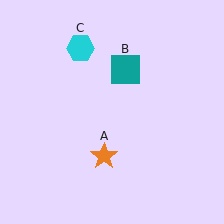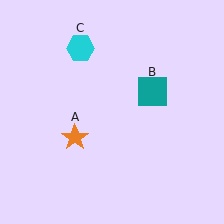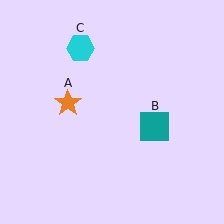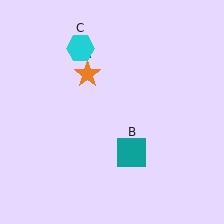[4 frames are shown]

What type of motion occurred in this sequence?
The orange star (object A), teal square (object B) rotated clockwise around the center of the scene.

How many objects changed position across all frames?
2 objects changed position: orange star (object A), teal square (object B).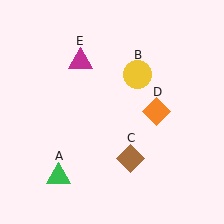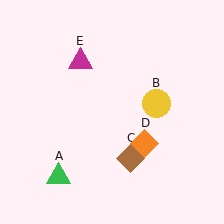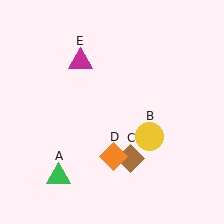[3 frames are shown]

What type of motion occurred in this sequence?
The yellow circle (object B), orange diamond (object D) rotated clockwise around the center of the scene.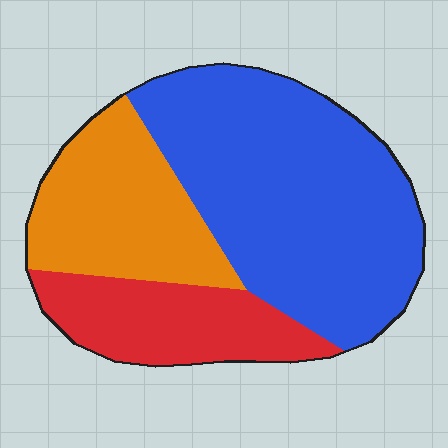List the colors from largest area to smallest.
From largest to smallest: blue, orange, red.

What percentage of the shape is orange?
Orange takes up between a sixth and a third of the shape.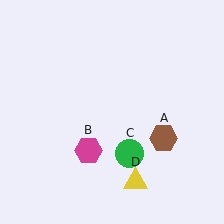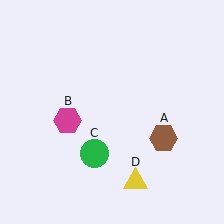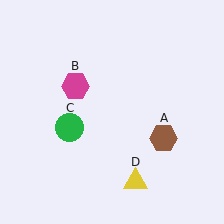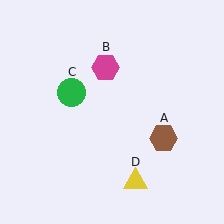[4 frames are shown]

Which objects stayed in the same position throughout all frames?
Brown hexagon (object A) and yellow triangle (object D) remained stationary.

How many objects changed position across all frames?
2 objects changed position: magenta hexagon (object B), green circle (object C).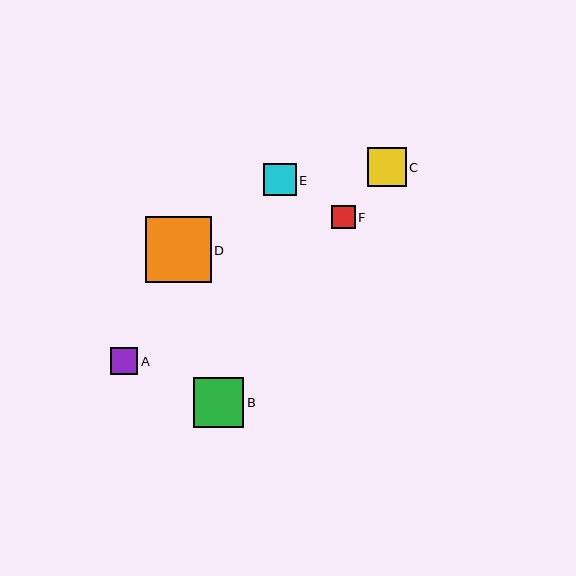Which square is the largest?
Square D is the largest with a size of approximately 66 pixels.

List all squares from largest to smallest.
From largest to smallest: D, B, C, E, A, F.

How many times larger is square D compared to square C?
Square D is approximately 1.7 times the size of square C.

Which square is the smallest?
Square F is the smallest with a size of approximately 23 pixels.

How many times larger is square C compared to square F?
Square C is approximately 1.7 times the size of square F.